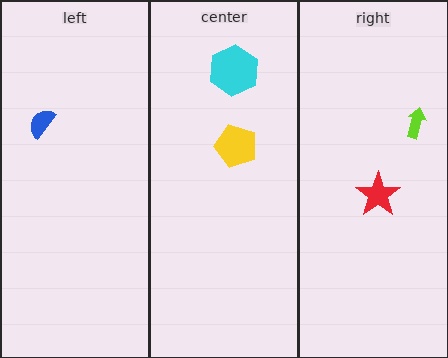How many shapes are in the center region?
2.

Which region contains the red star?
The right region.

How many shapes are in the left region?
1.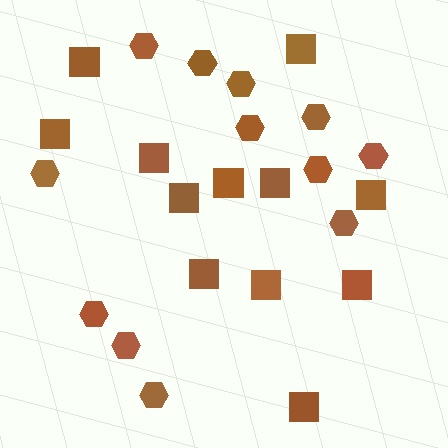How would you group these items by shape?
There are 2 groups: one group of hexagons (12) and one group of squares (12).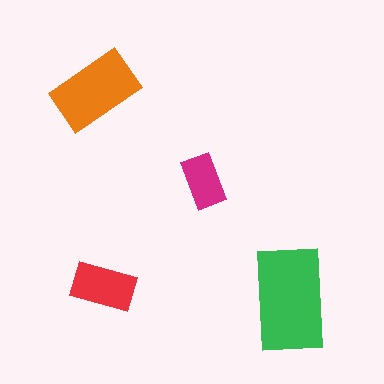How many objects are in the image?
There are 4 objects in the image.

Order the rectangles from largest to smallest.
the green one, the orange one, the red one, the magenta one.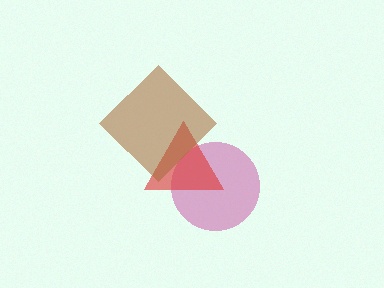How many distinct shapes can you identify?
There are 3 distinct shapes: a magenta circle, a red triangle, a brown diamond.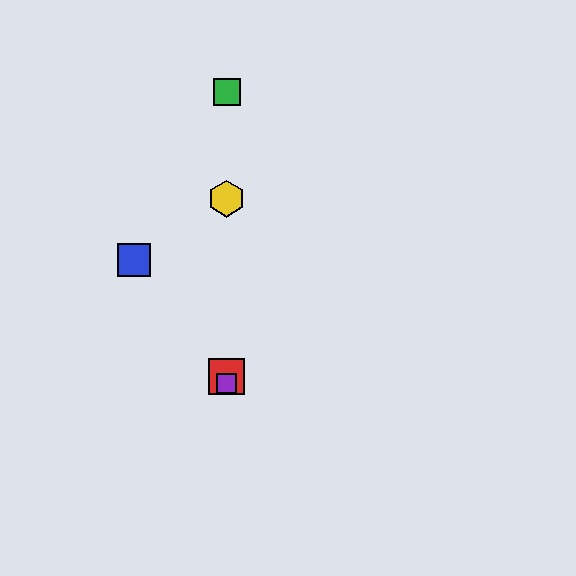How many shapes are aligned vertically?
4 shapes (the red square, the green square, the yellow hexagon, the purple square) are aligned vertically.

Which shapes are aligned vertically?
The red square, the green square, the yellow hexagon, the purple square are aligned vertically.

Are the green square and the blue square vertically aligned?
No, the green square is at x≈227 and the blue square is at x≈134.